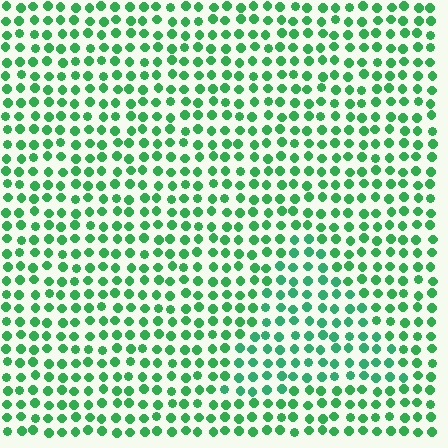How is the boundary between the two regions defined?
The boundary is defined purely by a slight shift in hue (about 15 degrees). Spacing, size, and orientation are identical on both sides.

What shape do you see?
I see a triangle.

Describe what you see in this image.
The image is filled with small green elements in a uniform arrangement. A triangle-shaped region is visible where the elements are tinted to a slightly different hue, forming a subtle color boundary.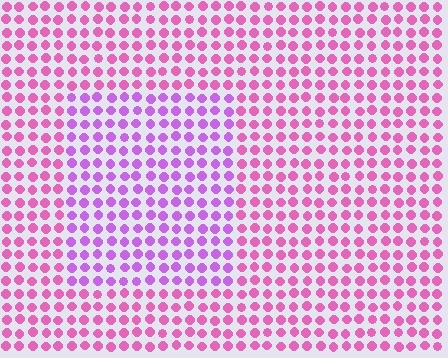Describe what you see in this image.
The image is filled with small pink elements in a uniform arrangement. A rectangle-shaped region is visible where the elements are tinted to a slightly different hue, forming a subtle color boundary.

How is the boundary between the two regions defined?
The boundary is defined purely by a slight shift in hue (about 34 degrees). Spacing, size, and orientation are identical on both sides.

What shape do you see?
I see a rectangle.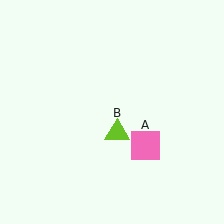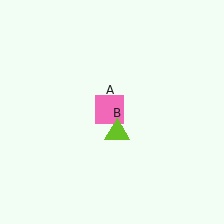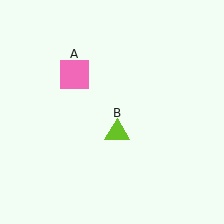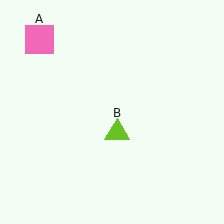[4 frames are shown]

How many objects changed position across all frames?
1 object changed position: pink square (object A).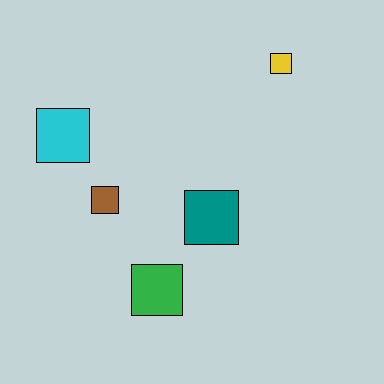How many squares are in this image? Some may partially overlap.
There are 5 squares.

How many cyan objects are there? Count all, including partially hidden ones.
There is 1 cyan object.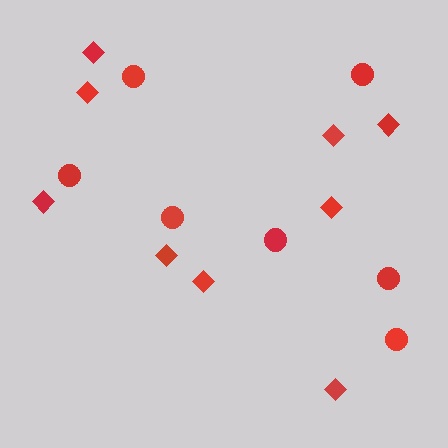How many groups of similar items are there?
There are 2 groups: one group of circles (7) and one group of diamonds (9).